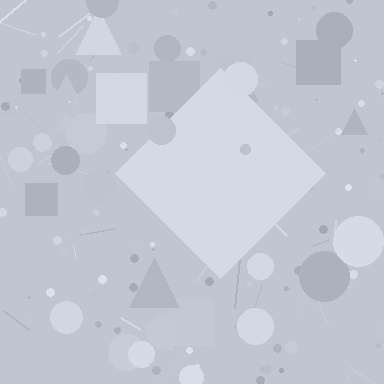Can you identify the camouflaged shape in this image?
The camouflaged shape is a diamond.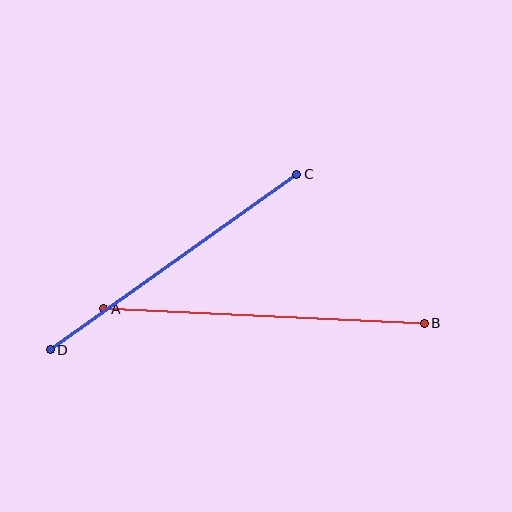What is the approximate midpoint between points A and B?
The midpoint is at approximately (264, 316) pixels.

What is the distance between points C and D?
The distance is approximately 303 pixels.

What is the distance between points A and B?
The distance is approximately 321 pixels.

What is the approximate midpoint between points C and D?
The midpoint is at approximately (173, 262) pixels.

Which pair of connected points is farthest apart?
Points A and B are farthest apart.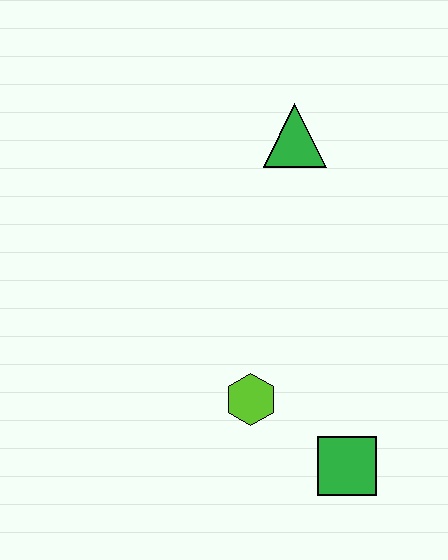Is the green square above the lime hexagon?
No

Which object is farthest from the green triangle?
The green square is farthest from the green triangle.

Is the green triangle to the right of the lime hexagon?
Yes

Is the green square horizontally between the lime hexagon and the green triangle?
No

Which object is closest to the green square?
The lime hexagon is closest to the green square.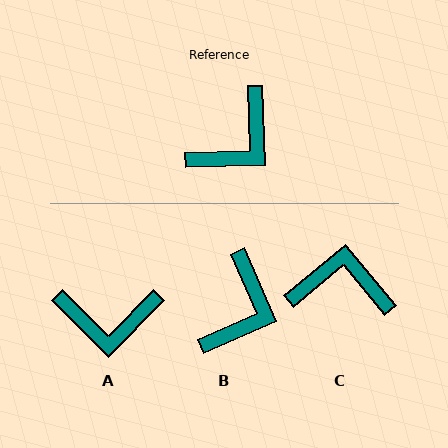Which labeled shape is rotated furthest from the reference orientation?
C, about 128 degrees away.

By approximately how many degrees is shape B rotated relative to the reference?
Approximately 22 degrees counter-clockwise.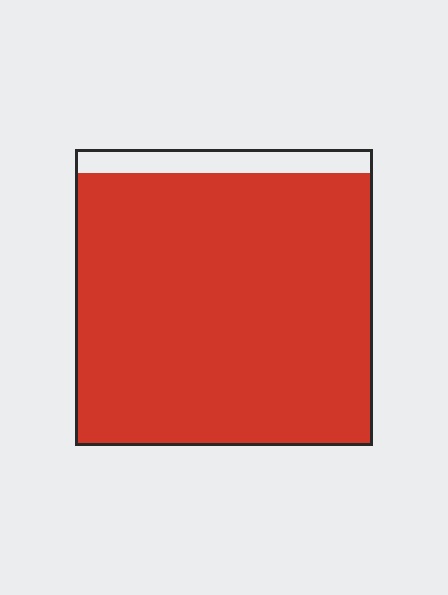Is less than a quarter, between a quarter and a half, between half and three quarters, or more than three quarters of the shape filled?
More than three quarters.